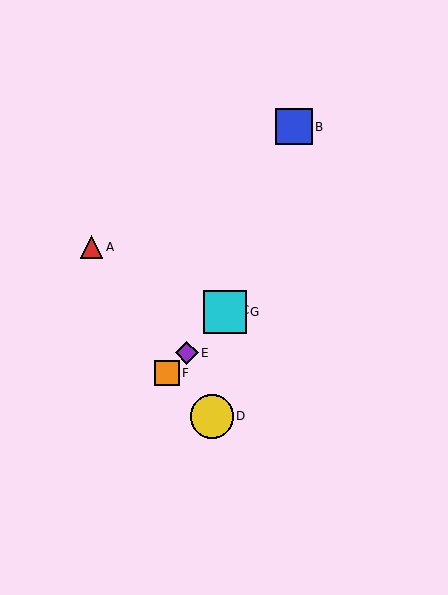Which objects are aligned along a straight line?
Objects C, E, F, G are aligned along a straight line.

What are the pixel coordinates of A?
Object A is at (91, 247).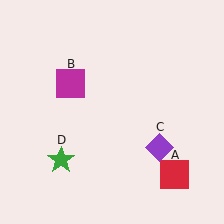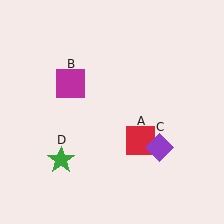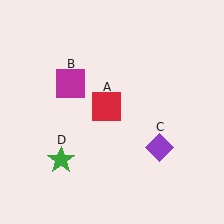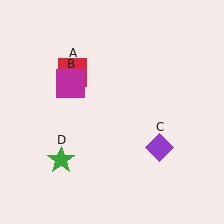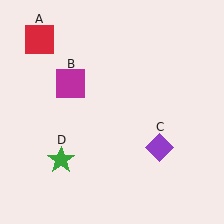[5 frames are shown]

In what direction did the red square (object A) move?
The red square (object A) moved up and to the left.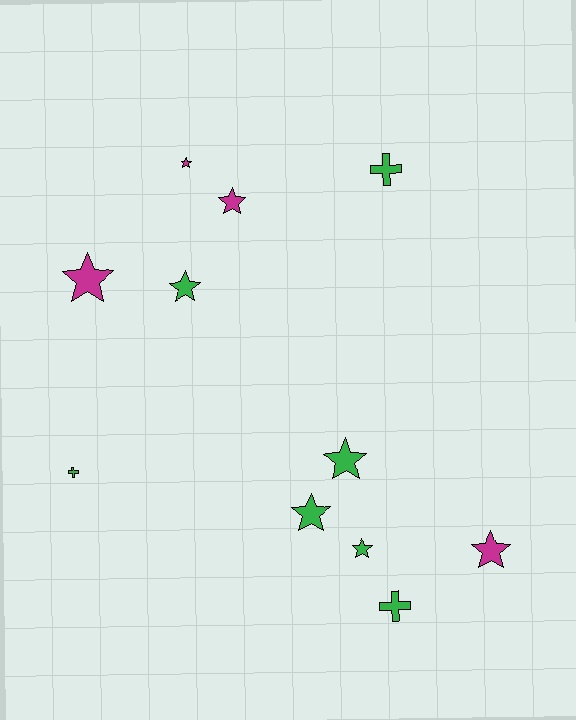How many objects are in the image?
There are 11 objects.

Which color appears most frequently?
Green, with 7 objects.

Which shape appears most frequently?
Star, with 8 objects.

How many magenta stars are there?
There are 4 magenta stars.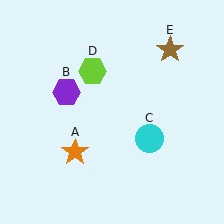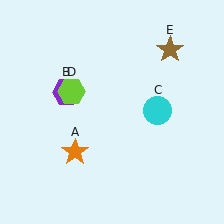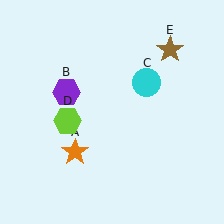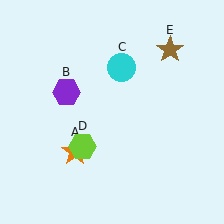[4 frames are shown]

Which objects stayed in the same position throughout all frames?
Orange star (object A) and purple hexagon (object B) and brown star (object E) remained stationary.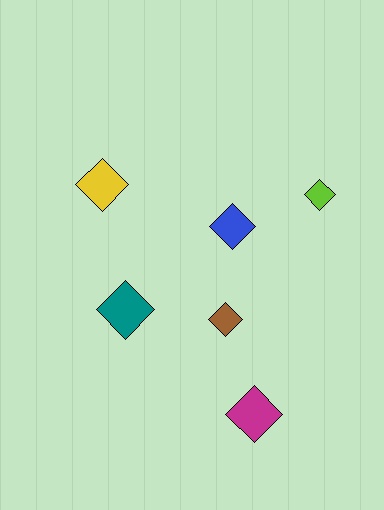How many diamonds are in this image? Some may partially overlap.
There are 6 diamonds.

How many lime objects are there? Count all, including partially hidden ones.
There is 1 lime object.